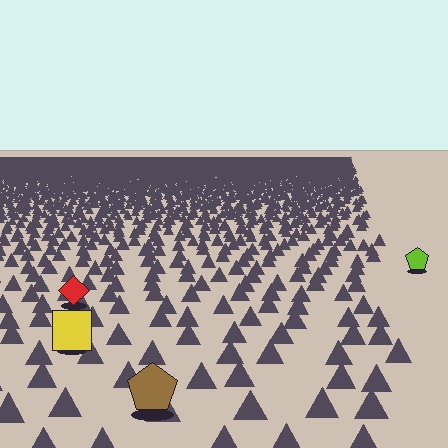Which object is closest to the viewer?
The brown pentagon is closest. The texture marks near it are larger and more spread out.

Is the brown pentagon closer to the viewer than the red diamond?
Yes. The brown pentagon is closer — you can tell from the texture gradient: the ground texture is coarser near it.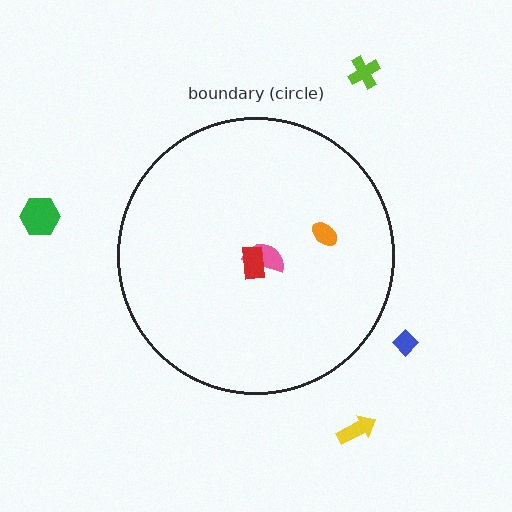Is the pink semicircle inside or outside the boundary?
Inside.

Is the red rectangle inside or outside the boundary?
Inside.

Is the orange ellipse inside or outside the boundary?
Inside.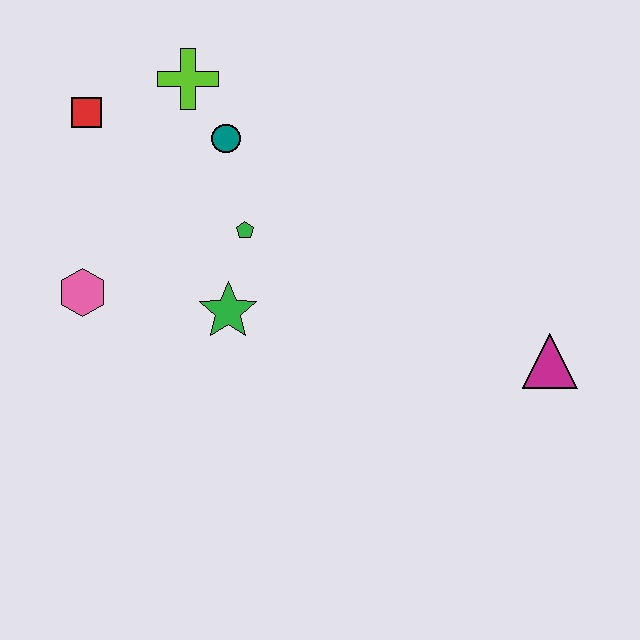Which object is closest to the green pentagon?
The green star is closest to the green pentagon.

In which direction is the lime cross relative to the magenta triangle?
The lime cross is to the left of the magenta triangle.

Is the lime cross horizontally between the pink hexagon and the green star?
Yes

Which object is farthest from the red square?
The magenta triangle is farthest from the red square.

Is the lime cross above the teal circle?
Yes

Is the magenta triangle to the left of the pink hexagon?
No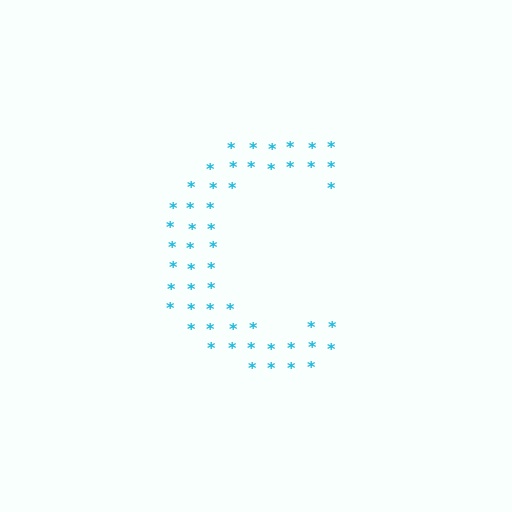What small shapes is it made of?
It is made of small asterisks.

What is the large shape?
The large shape is the letter C.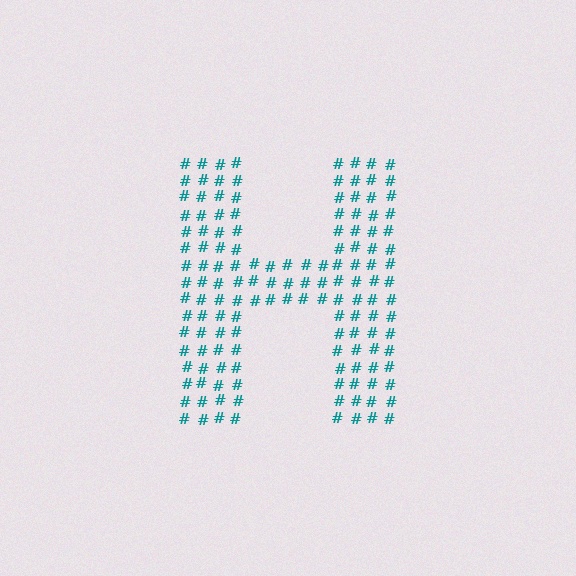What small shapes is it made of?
It is made of small hash symbols.